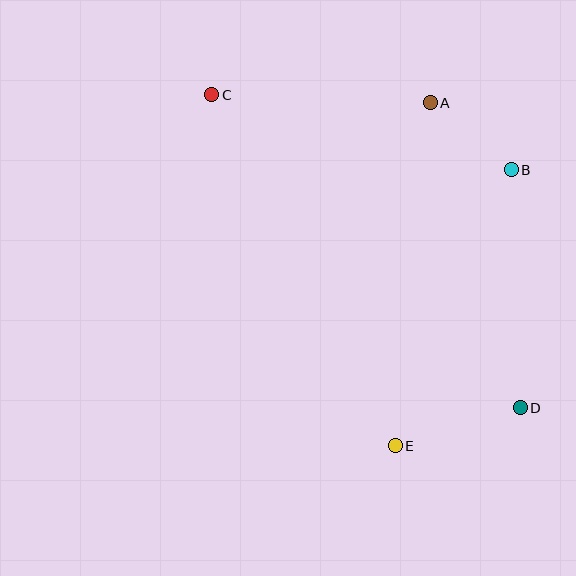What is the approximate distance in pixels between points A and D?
The distance between A and D is approximately 318 pixels.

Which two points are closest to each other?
Points A and B are closest to each other.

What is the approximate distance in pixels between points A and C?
The distance between A and C is approximately 219 pixels.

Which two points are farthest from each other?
Points C and D are farthest from each other.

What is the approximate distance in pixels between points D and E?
The distance between D and E is approximately 130 pixels.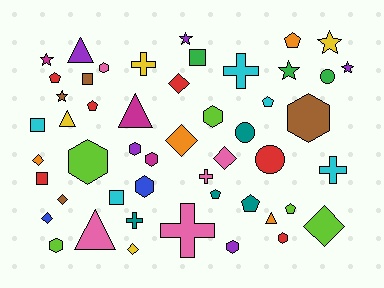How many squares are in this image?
There are 5 squares.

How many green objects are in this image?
There are 3 green objects.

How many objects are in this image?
There are 50 objects.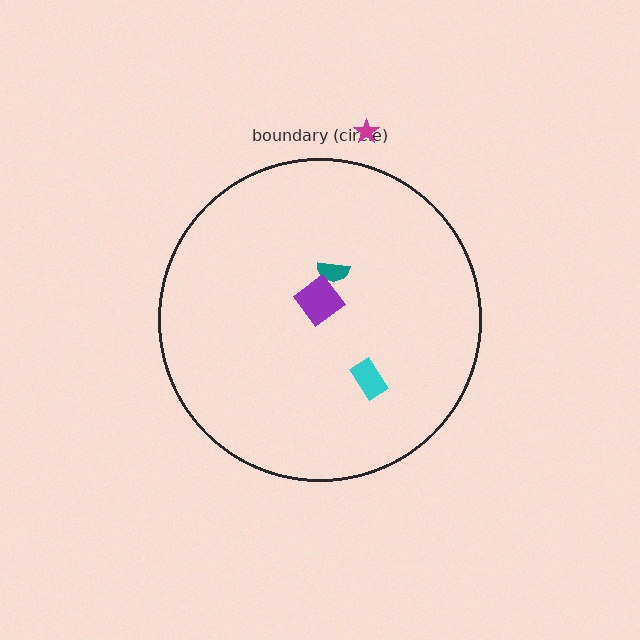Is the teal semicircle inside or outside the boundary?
Inside.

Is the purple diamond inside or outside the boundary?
Inside.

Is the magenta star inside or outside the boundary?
Outside.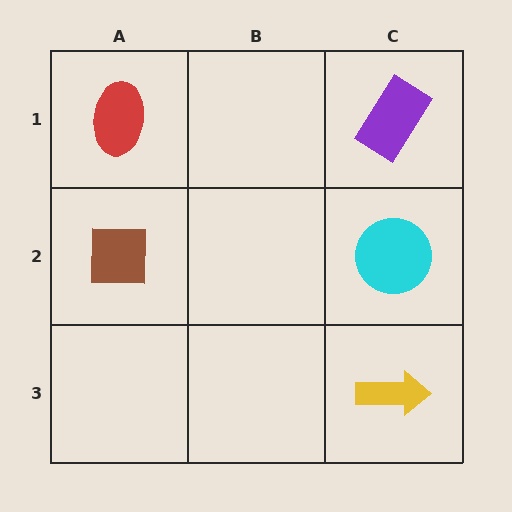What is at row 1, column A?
A red ellipse.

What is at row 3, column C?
A yellow arrow.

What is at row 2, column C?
A cyan circle.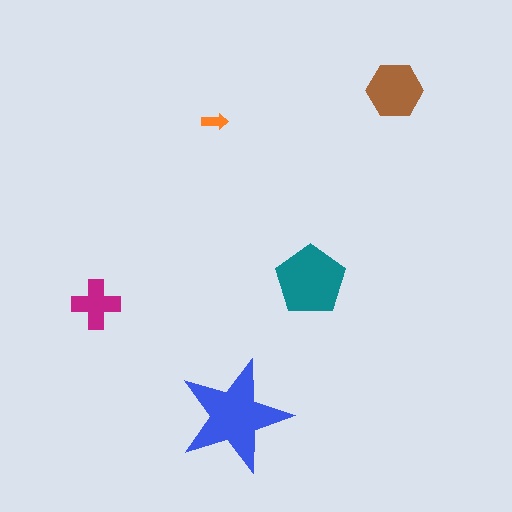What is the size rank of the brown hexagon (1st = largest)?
3rd.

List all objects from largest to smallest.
The blue star, the teal pentagon, the brown hexagon, the magenta cross, the orange arrow.